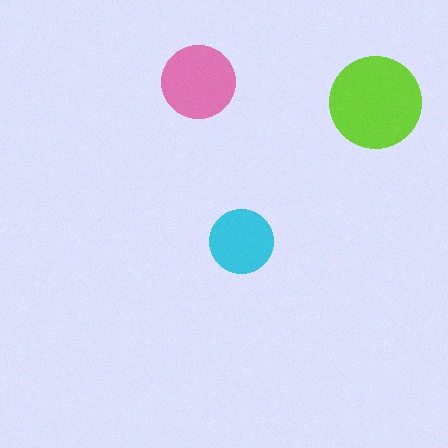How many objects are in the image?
There are 3 objects in the image.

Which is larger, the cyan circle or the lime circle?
The lime one.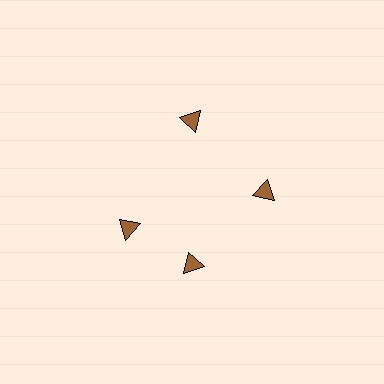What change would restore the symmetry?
The symmetry would be restored by rotating it back into even spacing with its neighbors so that all 4 triangles sit at equal angles and equal distance from the center.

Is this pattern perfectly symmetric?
No. The 4 brown triangles are arranged in a ring, but one element near the 9 o'clock position is rotated out of alignment along the ring, breaking the 4-fold rotational symmetry.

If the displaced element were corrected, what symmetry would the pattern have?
It would have 4-fold rotational symmetry — the pattern would map onto itself every 90 degrees.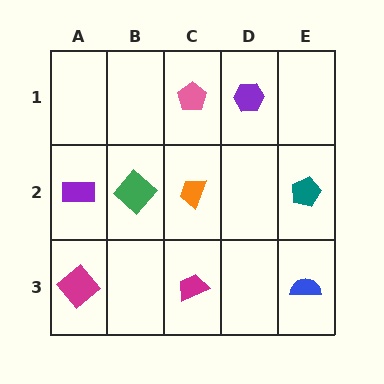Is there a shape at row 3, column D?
No, that cell is empty.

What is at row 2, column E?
A teal pentagon.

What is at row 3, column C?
A magenta trapezoid.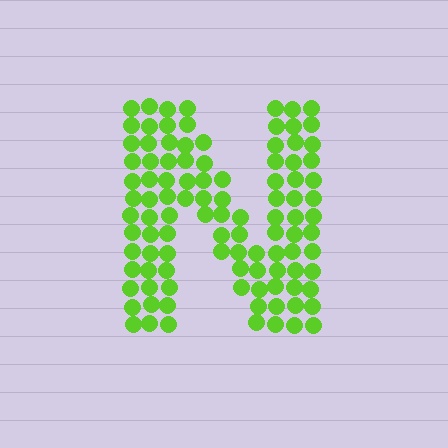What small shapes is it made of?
It is made of small circles.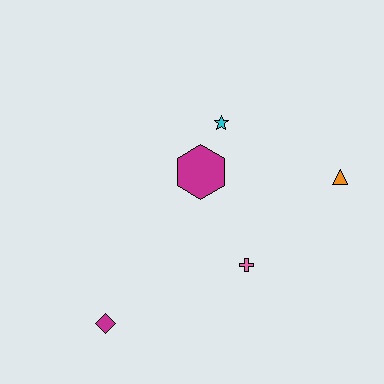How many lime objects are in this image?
There are no lime objects.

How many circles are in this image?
There are no circles.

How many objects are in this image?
There are 5 objects.